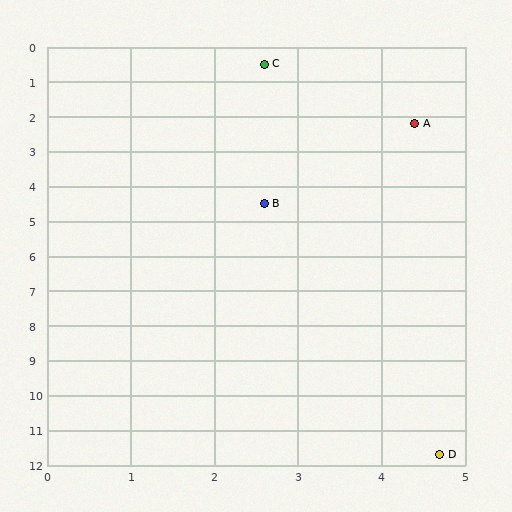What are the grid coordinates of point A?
Point A is at approximately (4.4, 2.2).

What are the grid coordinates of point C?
Point C is at approximately (2.6, 0.5).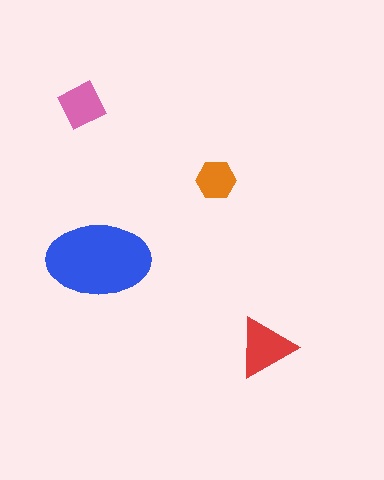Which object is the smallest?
The orange hexagon.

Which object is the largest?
The blue ellipse.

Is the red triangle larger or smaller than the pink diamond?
Larger.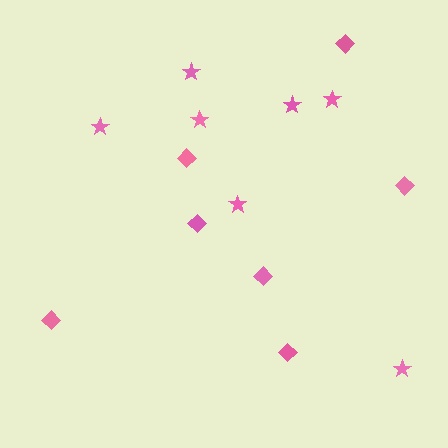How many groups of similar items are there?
There are 2 groups: one group of diamonds (7) and one group of stars (7).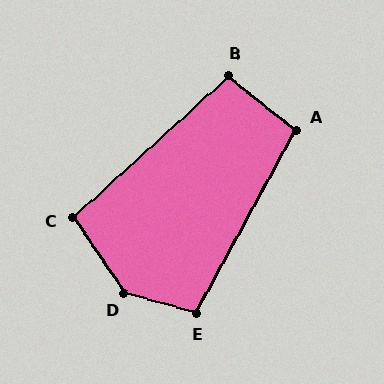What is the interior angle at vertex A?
Approximately 100 degrees (obtuse).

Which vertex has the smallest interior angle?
C, at approximately 98 degrees.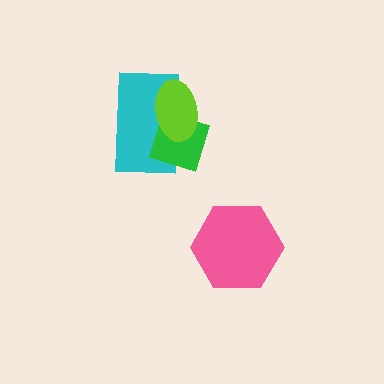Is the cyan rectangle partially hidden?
Yes, it is partially covered by another shape.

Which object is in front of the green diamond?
The lime ellipse is in front of the green diamond.